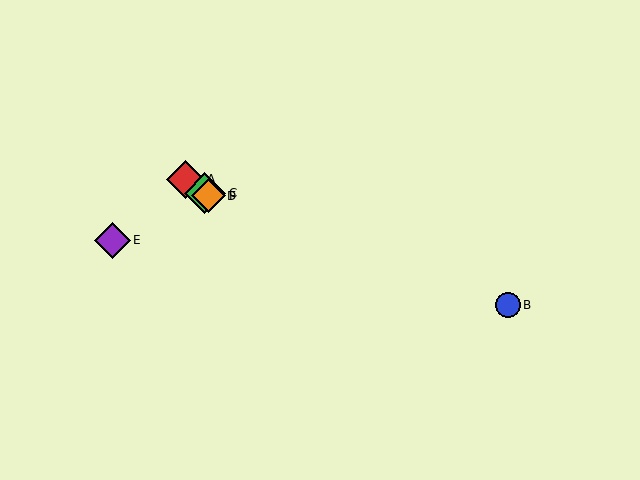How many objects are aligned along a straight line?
4 objects (A, C, D, F) are aligned along a straight line.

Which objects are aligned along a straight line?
Objects A, C, D, F are aligned along a straight line.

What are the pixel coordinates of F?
Object F is at (209, 196).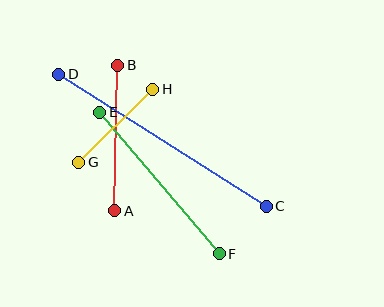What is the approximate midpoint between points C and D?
The midpoint is at approximately (163, 140) pixels.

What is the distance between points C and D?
The distance is approximately 246 pixels.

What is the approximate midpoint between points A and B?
The midpoint is at approximately (116, 138) pixels.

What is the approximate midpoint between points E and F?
The midpoint is at approximately (160, 183) pixels.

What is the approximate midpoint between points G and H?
The midpoint is at approximately (116, 126) pixels.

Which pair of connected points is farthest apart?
Points C and D are farthest apart.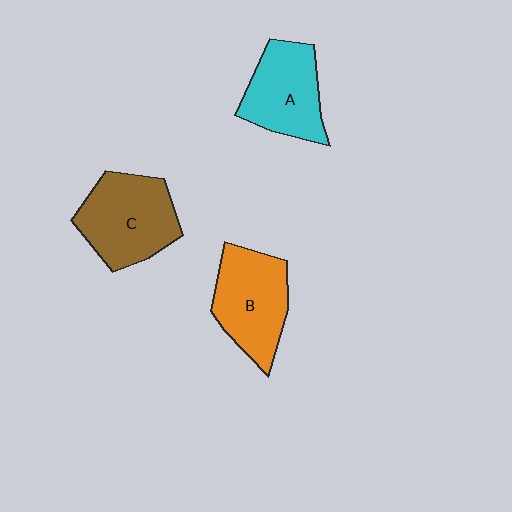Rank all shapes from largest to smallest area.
From largest to smallest: C (brown), B (orange), A (cyan).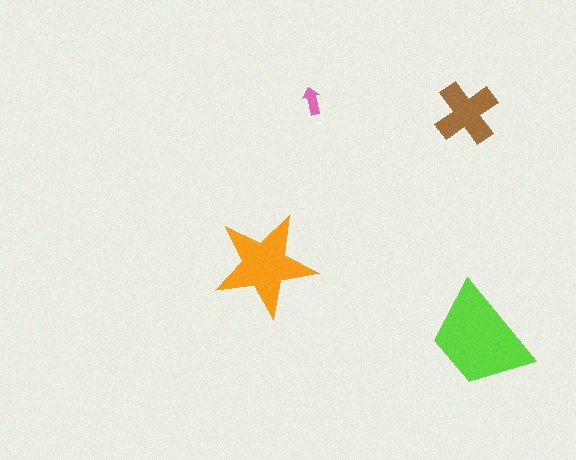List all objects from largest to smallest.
The lime trapezoid, the orange star, the brown cross, the pink arrow.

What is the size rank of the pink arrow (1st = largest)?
4th.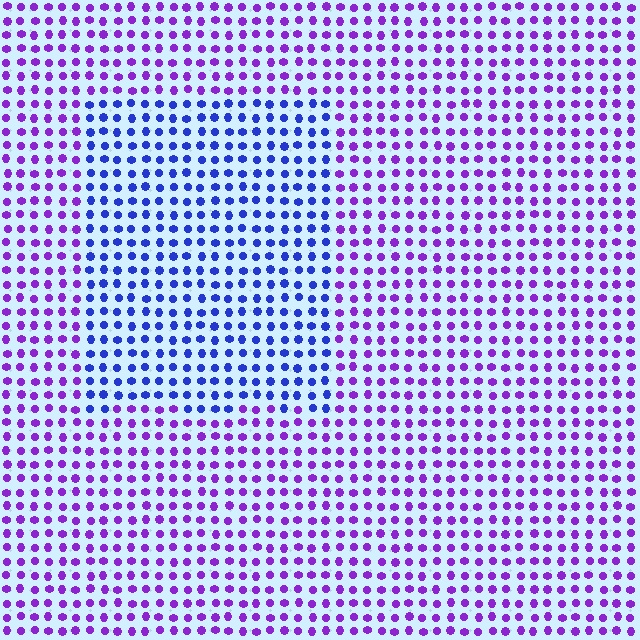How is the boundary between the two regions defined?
The boundary is defined purely by a slight shift in hue (about 44 degrees). Spacing, size, and orientation are identical on both sides.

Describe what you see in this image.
The image is filled with small purple elements in a uniform arrangement. A rectangle-shaped region is visible where the elements are tinted to a slightly different hue, forming a subtle color boundary.